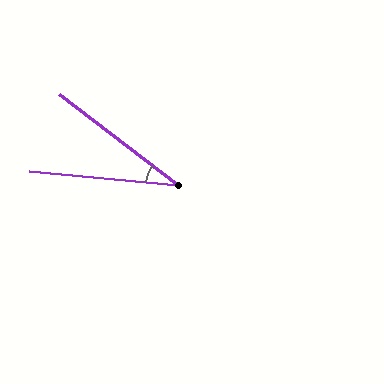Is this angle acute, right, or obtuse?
It is acute.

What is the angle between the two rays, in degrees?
Approximately 32 degrees.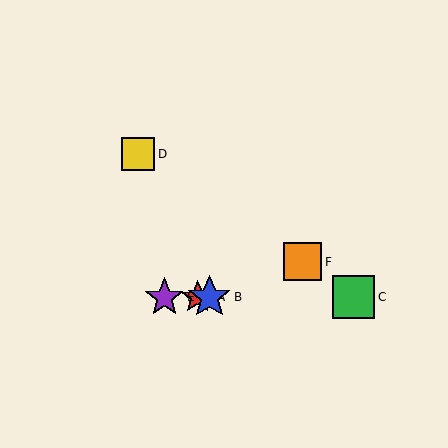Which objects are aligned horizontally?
Objects A, B, C, E are aligned horizontally.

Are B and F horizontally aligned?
No, B is at y≈297 and F is at y≈262.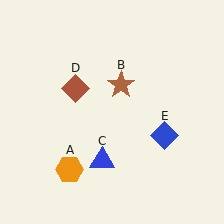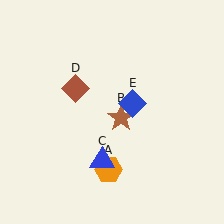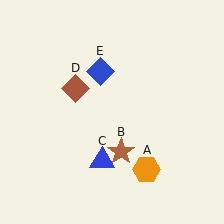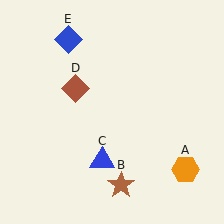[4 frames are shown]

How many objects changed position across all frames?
3 objects changed position: orange hexagon (object A), brown star (object B), blue diamond (object E).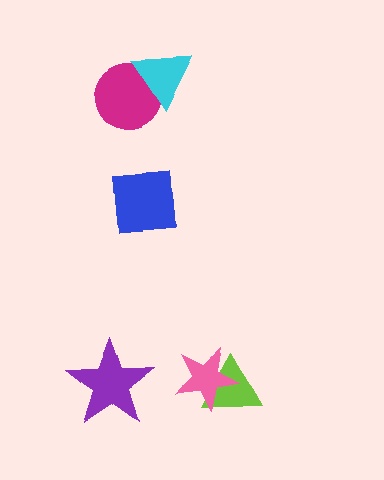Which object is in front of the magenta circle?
The cyan triangle is in front of the magenta circle.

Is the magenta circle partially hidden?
Yes, it is partially covered by another shape.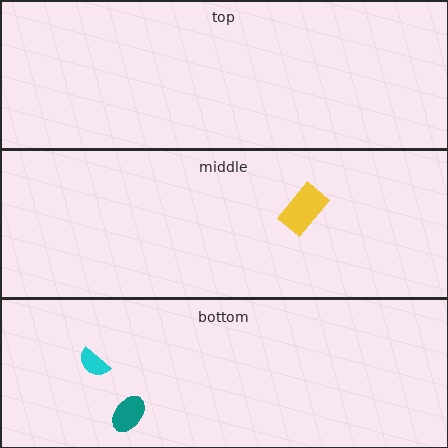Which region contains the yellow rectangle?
The middle region.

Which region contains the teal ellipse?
The bottom region.